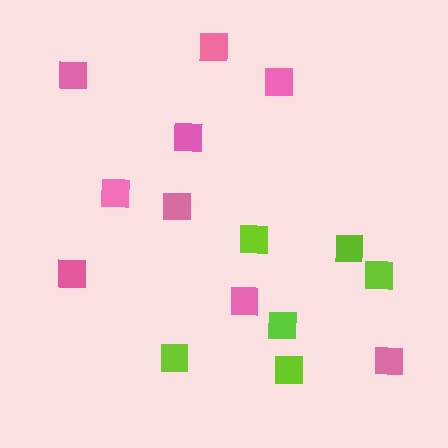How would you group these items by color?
There are 2 groups: one group of lime squares (6) and one group of pink squares (9).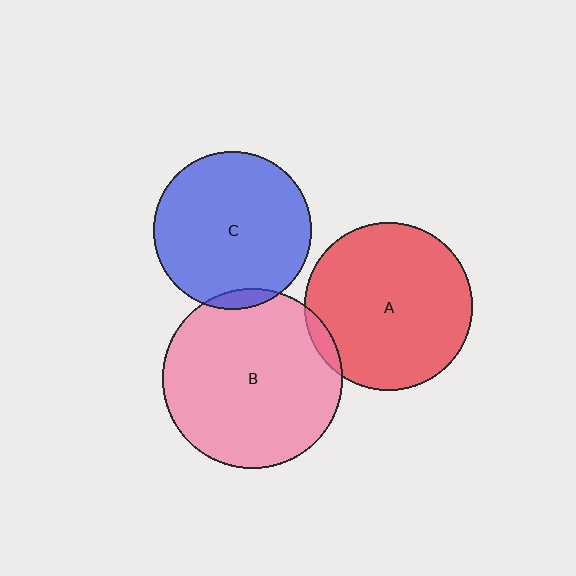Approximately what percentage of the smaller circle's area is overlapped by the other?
Approximately 5%.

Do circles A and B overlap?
Yes.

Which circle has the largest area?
Circle B (pink).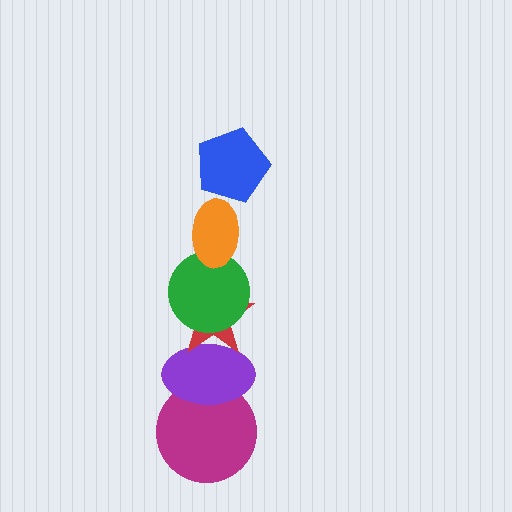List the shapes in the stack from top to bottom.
From top to bottom: the blue pentagon, the orange ellipse, the green circle, the red star, the purple ellipse, the magenta circle.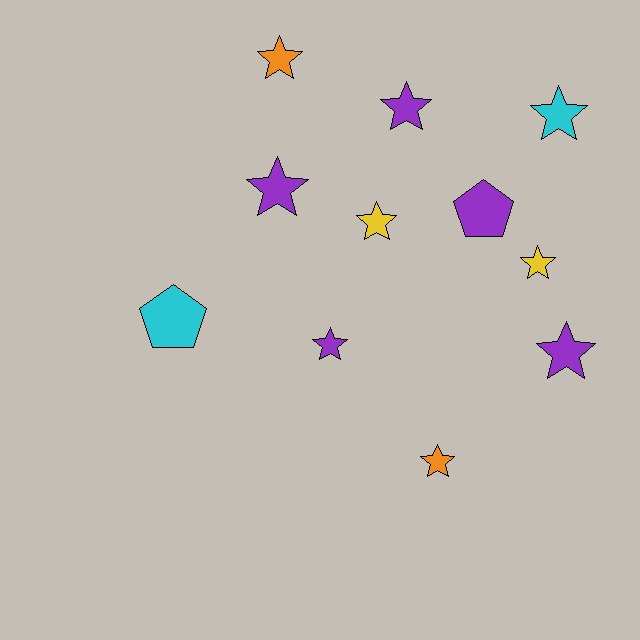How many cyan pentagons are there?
There is 1 cyan pentagon.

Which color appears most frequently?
Purple, with 5 objects.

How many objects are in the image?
There are 11 objects.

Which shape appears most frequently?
Star, with 9 objects.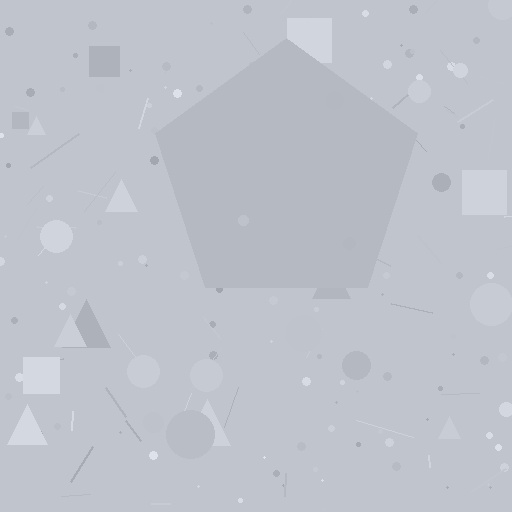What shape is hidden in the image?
A pentagon is hidden in the image.